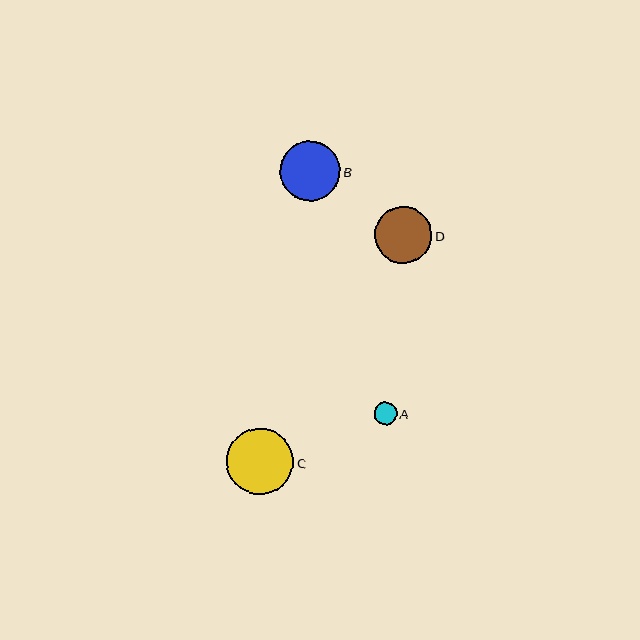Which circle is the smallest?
Circle A is the smallest with a size of approximately 23 pixels.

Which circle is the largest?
Circle C is the largest with a size of approximately 67 pixels.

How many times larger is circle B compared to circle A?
Circle B is approximately 2.6 times the size of circle A.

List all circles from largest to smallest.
From largest to smallest: C, B, D, A.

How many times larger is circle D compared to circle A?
Circle D is approximately 2.5 times the size of circle A.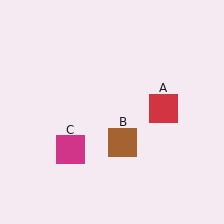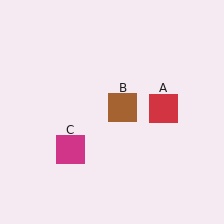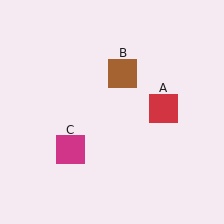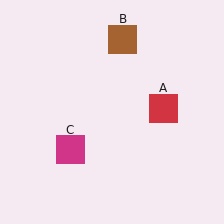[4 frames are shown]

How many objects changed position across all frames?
1 object changed position: brown square (object B).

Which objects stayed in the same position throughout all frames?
Red square (object A) and magenta square (object C) remained stationary.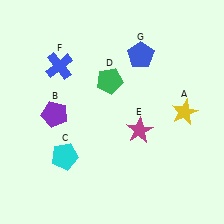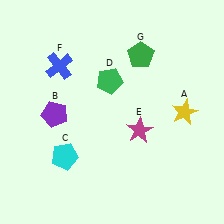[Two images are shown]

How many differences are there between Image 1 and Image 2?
There is 1 difference between the two images.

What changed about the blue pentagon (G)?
In Image 1, G is blue. In Image 2, it changed to green.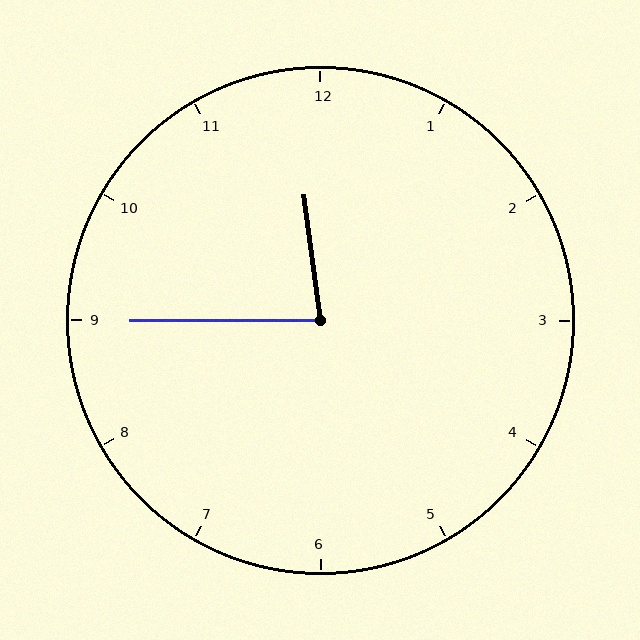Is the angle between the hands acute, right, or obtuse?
It is acute.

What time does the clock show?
11:45.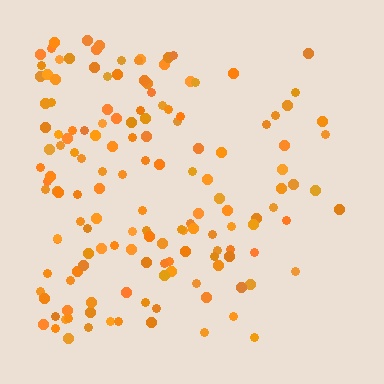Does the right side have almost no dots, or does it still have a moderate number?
Still a moderate number, just noticeably fewer than the left.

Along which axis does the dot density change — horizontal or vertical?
Horizontal.